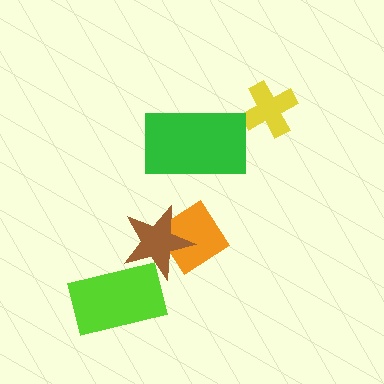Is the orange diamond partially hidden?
Yes, it is partially covered by another shape.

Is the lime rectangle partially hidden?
Yes, it is partially covered by another shape.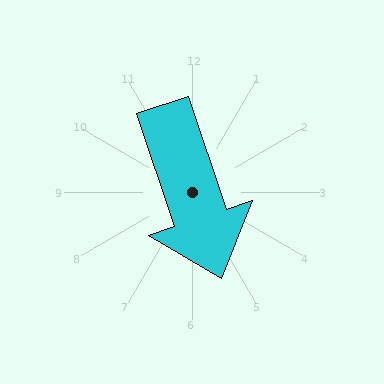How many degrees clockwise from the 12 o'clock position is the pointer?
Approximately 161 degrees.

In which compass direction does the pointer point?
South.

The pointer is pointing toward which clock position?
Roughly 5 o'clock.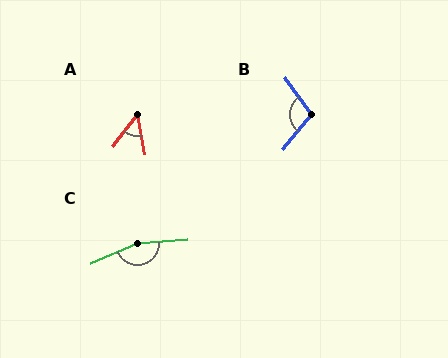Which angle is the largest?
C, at approximately 162 degrees.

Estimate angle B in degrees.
Approximately 105 degrees.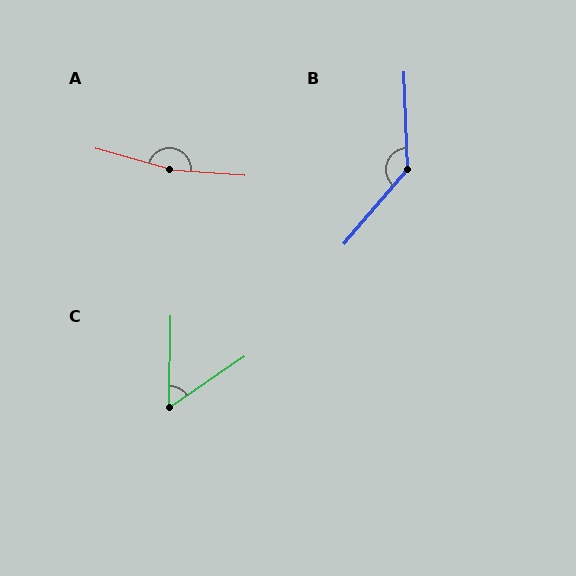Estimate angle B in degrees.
Approximately 137 degrees.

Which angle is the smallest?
C, at approximately 55 degrees.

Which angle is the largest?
A, at approximately 169 degrees.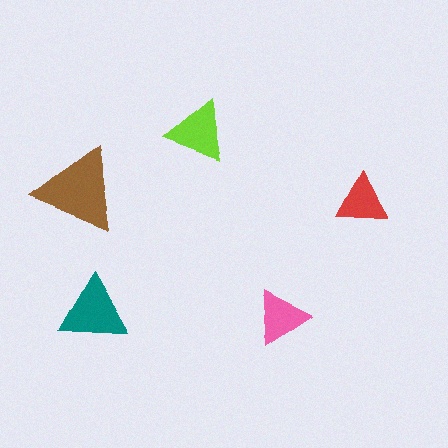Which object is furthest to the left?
The brown triangle is leftmost.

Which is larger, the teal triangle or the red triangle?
The teal one.